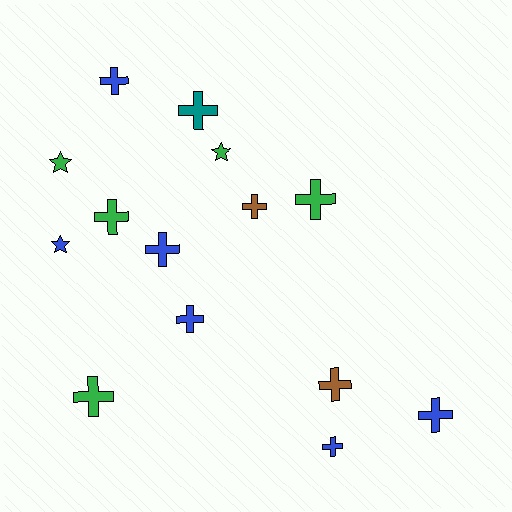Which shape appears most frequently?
Cross, with 11 objects.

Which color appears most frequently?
Blue, with 6 objects.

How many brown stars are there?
There are no brown stars.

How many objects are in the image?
There are 14 objects.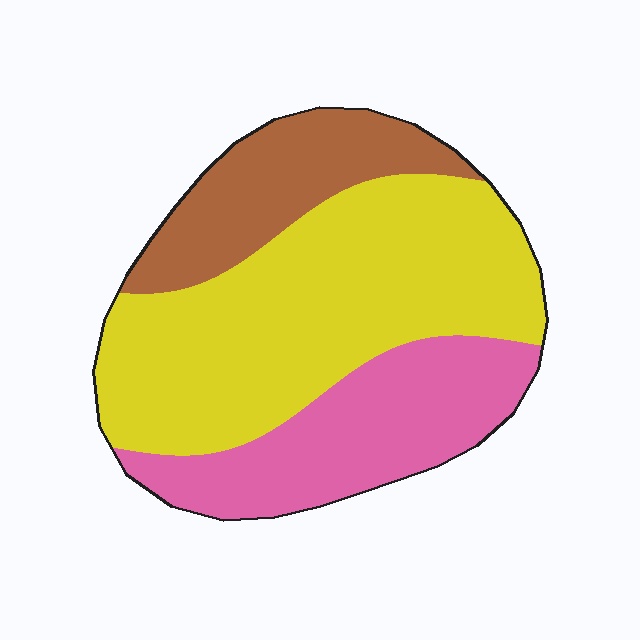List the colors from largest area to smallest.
From largest to smallest: yellow, pink, brown.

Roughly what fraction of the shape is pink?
Pink takes up about one quarter (1/4) of the shape.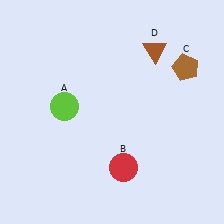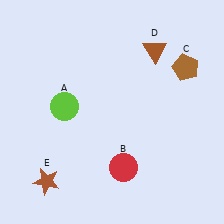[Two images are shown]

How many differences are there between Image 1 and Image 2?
There is 1 difference between the two images.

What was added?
A brown star (E) was added in Image 2.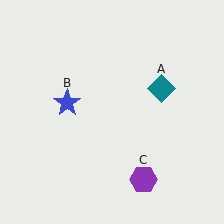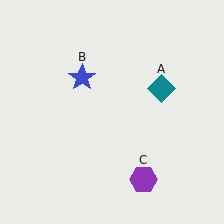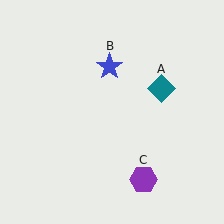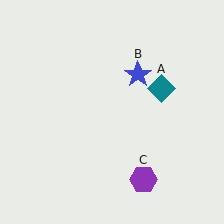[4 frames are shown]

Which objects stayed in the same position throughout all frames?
Teal diamond (object A) and purple hexagon (object C) remained stationary.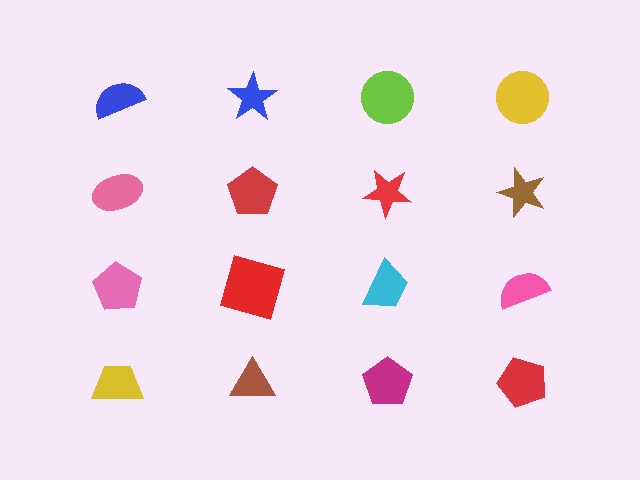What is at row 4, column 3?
A magenta pentagon.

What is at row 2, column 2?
A red pentagon.